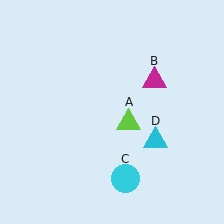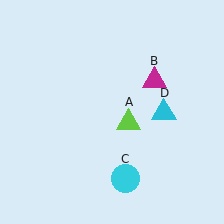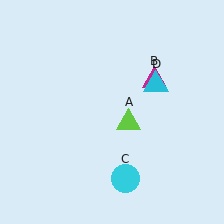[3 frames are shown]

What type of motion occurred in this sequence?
The cyan triangle (object D) rotated counterclockwise around the center of the scene.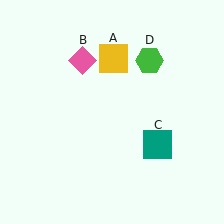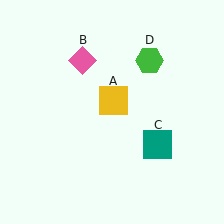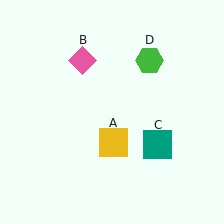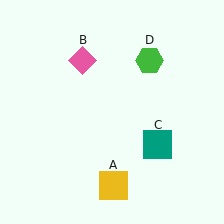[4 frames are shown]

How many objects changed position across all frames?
1 object changed position: yellow square (object A).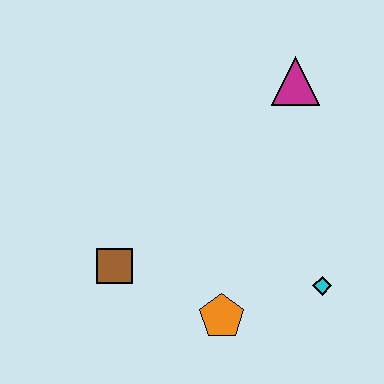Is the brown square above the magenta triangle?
No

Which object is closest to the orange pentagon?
The cyan diamond is closest to the orange pentagon.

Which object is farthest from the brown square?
The magenta triangle is farthest from the brown square.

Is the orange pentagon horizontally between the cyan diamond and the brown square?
Yes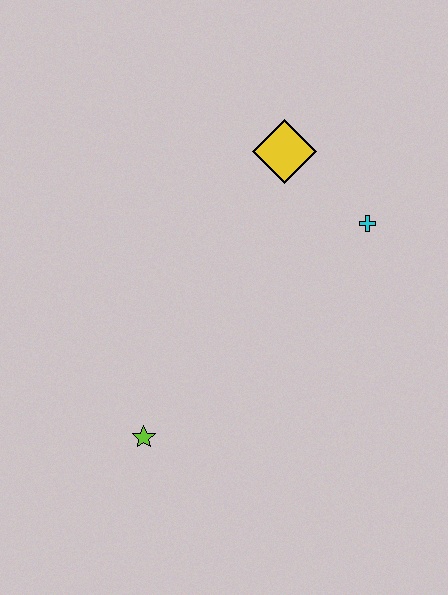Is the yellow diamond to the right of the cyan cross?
No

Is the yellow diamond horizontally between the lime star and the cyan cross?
Yes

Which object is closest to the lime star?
The cyan cross is closest to the lime star.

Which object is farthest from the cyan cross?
The lime star is farthest from the cyan cross.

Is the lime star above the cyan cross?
No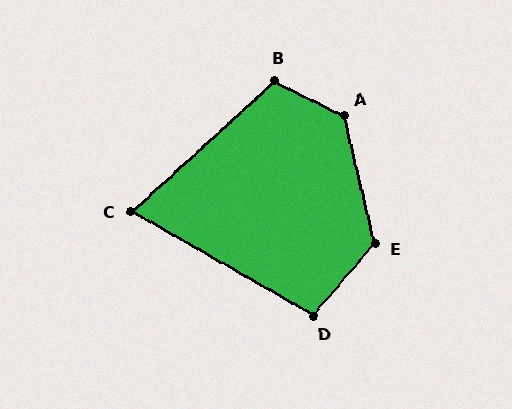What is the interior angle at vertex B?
Approximately 111 degrees (obtuse).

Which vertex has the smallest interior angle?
C, at approximately 72 degrees.